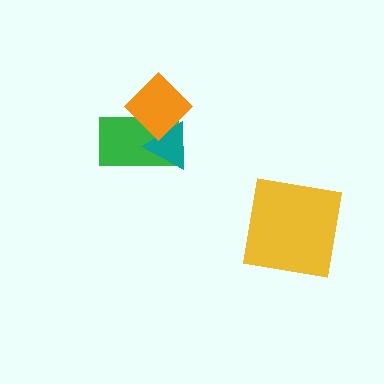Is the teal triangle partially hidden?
Yes, it is partially covered by another shape.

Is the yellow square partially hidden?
No, no other shape covers it.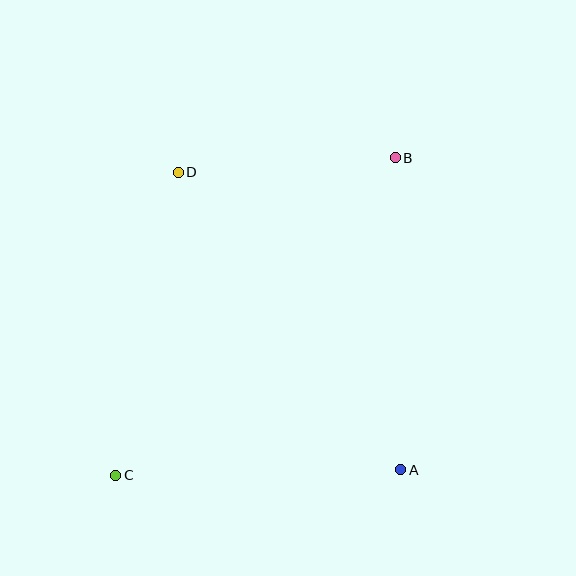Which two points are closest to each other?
Points B and D are closest to each other.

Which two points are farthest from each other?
Points B and C are farthest from each other.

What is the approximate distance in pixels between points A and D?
The distance between A and D is approximately 372 pixels.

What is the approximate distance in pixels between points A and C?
The distance between A and C is approximately 285 pixels.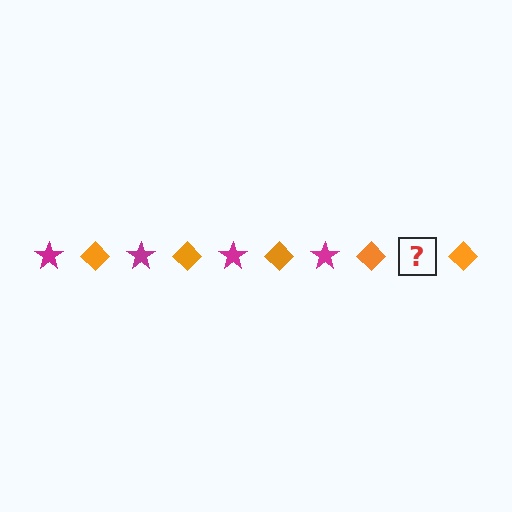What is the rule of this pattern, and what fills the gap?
The rule is that the pattern alternates between magenta star and orange diamond. The gap should be filled with a magenta star.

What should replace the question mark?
The question mark should be replaced with a magenta star.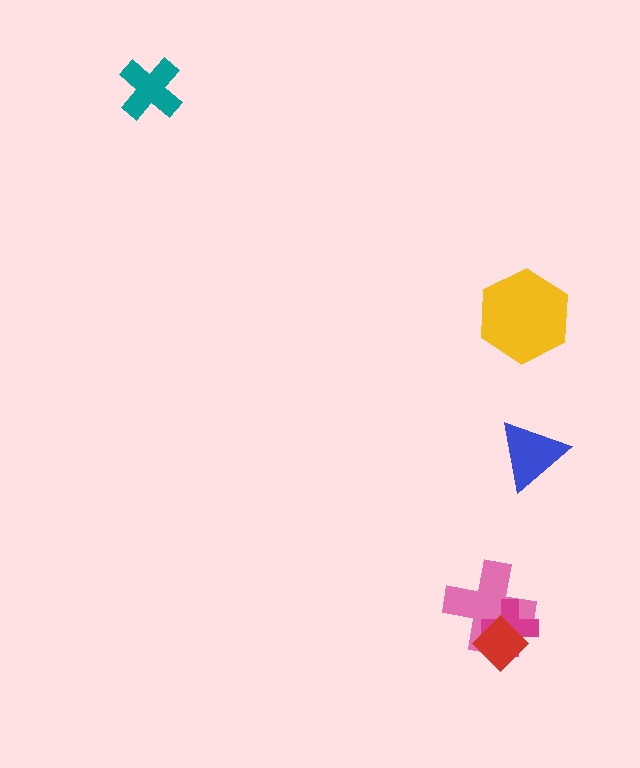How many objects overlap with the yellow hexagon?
0 objects overlap with the yellow hexagon.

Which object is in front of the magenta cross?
The red diamond is in front of the magenta cross.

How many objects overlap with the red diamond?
2 objects overlap with the red diamond.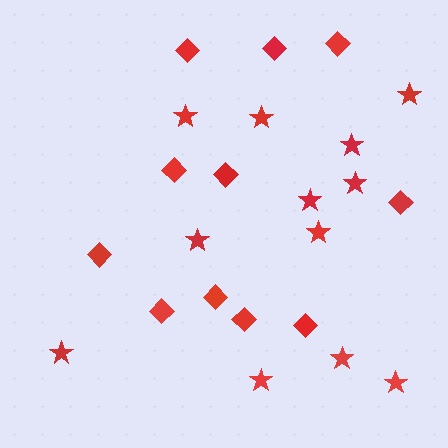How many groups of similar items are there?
There are 2 groups: one group of stars (12) and one group of diamonds (11).